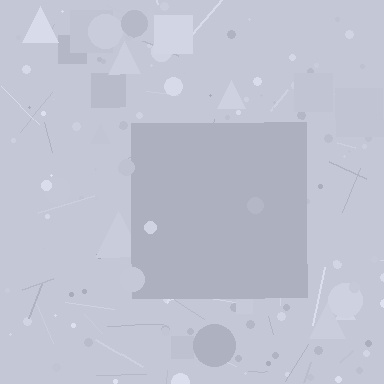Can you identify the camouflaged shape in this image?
The camouflaged shape is a square.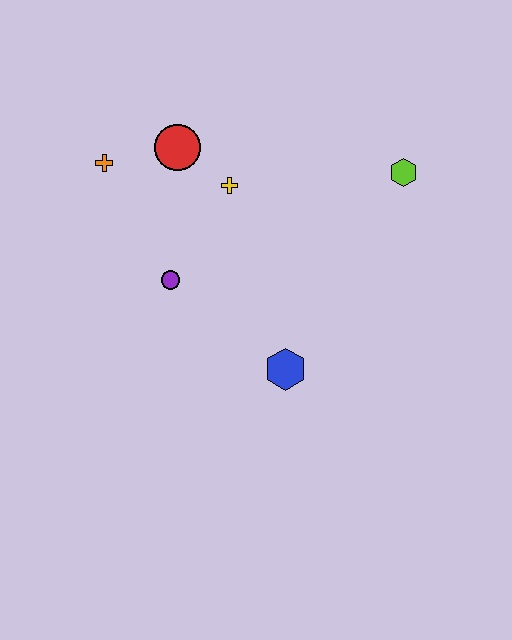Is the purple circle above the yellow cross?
No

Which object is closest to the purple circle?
The yellow cross is closest to the purple circle.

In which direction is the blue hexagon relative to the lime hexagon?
The blue hexagon is below the lime hexagon.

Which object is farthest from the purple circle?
The lime hexagon is farthest from the purple circle.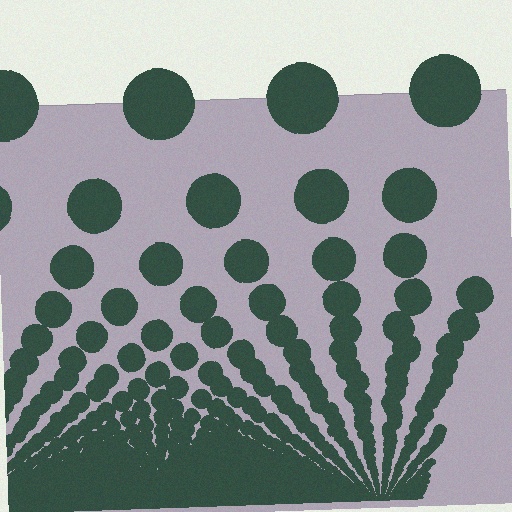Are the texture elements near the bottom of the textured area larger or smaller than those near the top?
Smaller. The gradient is inverted — elements near the bottom are smaller and denser.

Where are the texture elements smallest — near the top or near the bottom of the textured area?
Near the bottom.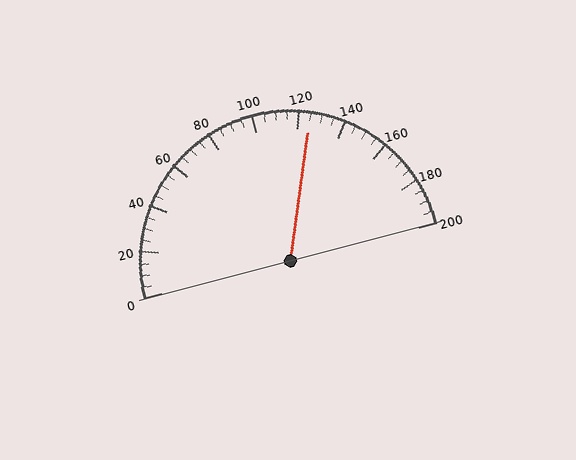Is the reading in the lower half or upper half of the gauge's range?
The reading is in the upper half of the range (0 to 200).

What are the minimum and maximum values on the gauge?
The gauge ranges from 0 to 200.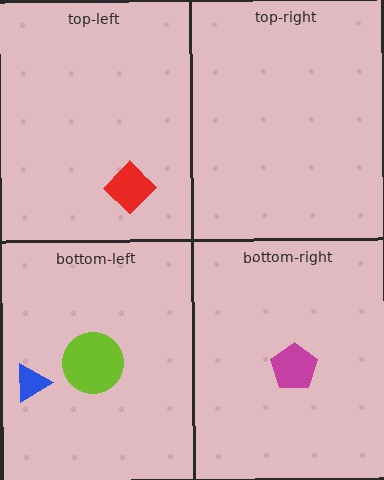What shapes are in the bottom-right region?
The magenta pentagon.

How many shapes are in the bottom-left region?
2.